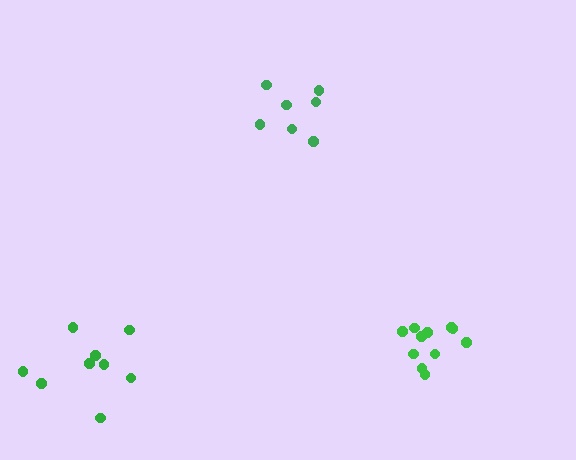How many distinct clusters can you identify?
There are 3 distinct clusters.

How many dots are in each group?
Group 1: 11 dots, Group 2: 7 dots, Group 3: 9 dots (27 total).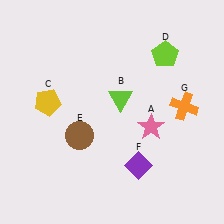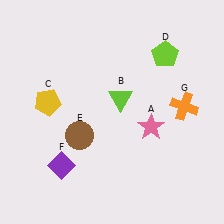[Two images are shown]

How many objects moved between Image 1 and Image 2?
1 object moved between the two images.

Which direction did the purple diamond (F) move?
The purple diamond (F) moved left.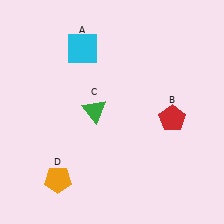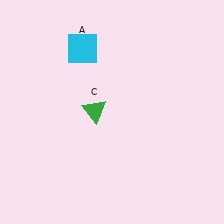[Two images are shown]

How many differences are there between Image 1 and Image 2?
There are 2 differences between the two images.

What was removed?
The orange pentagon (D), the red pentagon (B) were removed in Image 2.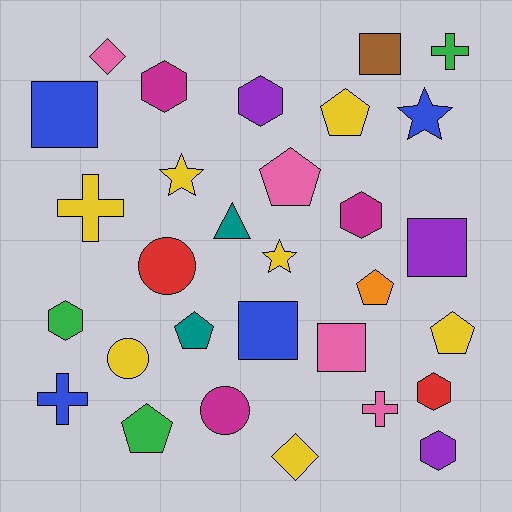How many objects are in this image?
There are 30 objects.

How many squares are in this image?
There are 5 squares.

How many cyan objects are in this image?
There are no cyan objects.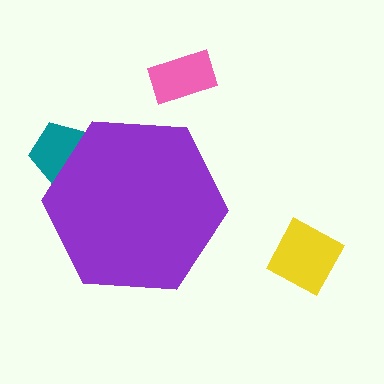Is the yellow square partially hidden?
No, the yellow square is fully visible.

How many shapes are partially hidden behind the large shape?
1 shape is partially hidden.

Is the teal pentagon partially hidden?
Yes, the teal pentagon is partially hidden behind the purple hexagon.